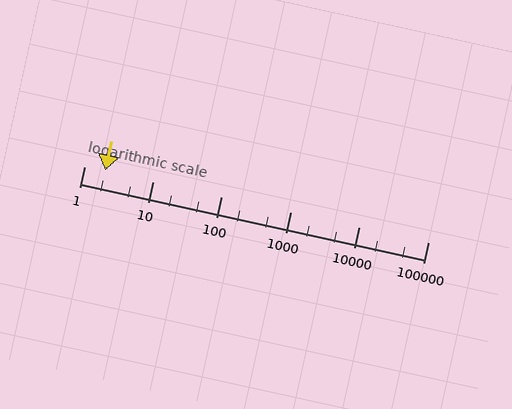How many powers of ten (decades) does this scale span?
The scale spans 5 decades, from 1 to 100000.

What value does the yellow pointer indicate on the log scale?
The pointer indicates approximately 2.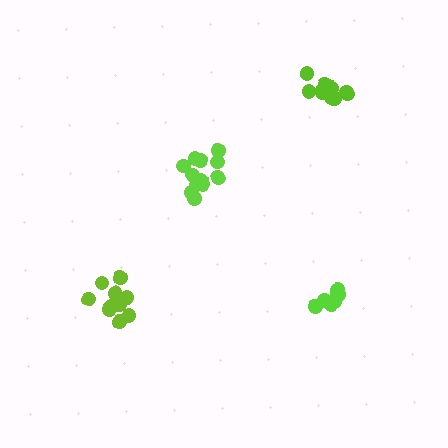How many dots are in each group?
Group 1: 12 dots, Group 2: 11 dots, Group 3: 10 dots, Group 4: 7 dots (40 total).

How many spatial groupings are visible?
There are 4 spatial groupings.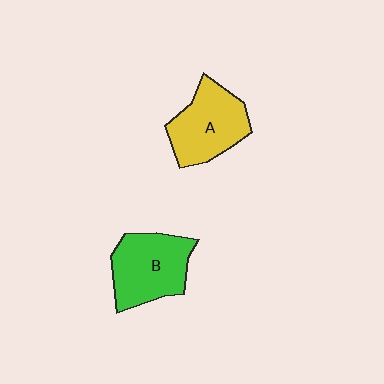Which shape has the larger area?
Shape B (green).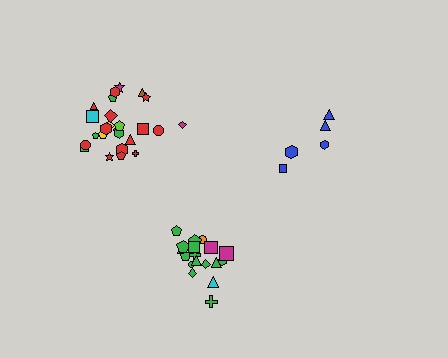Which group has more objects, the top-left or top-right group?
The top-left group.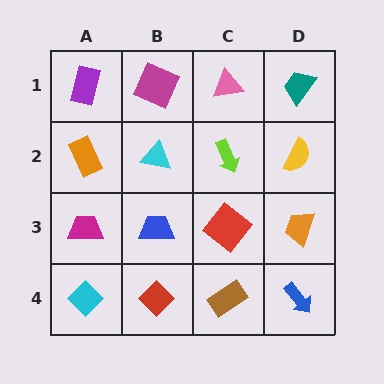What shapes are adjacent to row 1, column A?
An orange rectangle (row 2, column A), a magenta square (row 1, column B).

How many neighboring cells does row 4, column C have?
3.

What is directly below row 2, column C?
A red diamond.